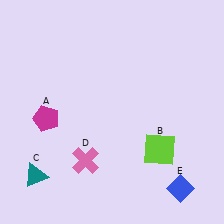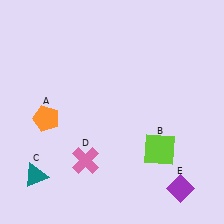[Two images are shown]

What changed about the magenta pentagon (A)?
In Image 1, A is magenta. In Image 2, it changed to orange.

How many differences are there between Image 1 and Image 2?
There are 2 differences between the two images.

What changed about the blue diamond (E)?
In Image 1, E is blue. In Image 2, it changed to purple.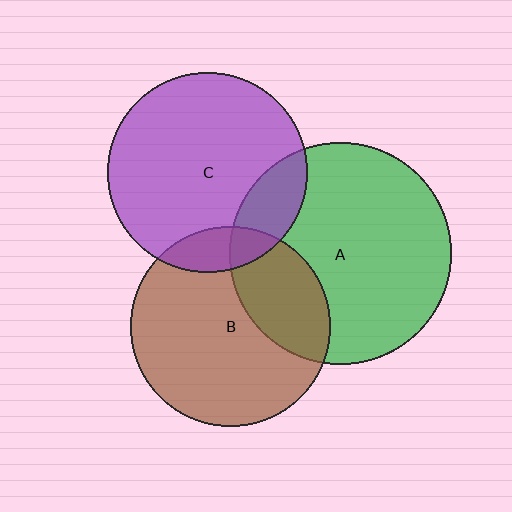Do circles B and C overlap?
Yes.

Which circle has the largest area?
Circle A (green).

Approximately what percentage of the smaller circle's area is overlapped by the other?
Approximately 10%.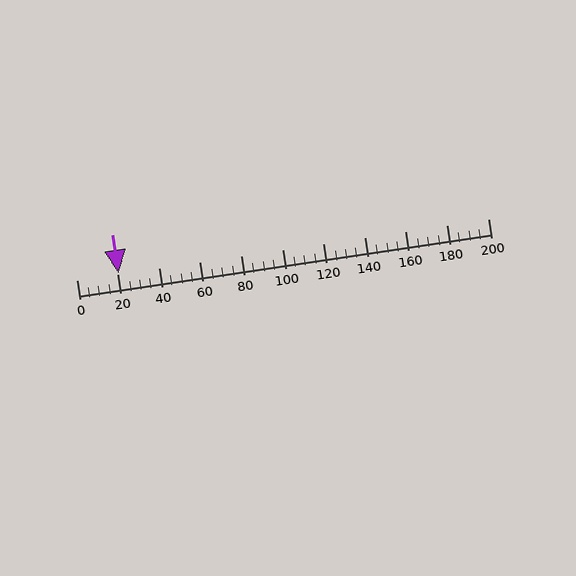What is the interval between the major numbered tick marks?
The major tick marks are spaced 20 units apart.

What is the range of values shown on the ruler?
The ruler shows values from 0 to 200.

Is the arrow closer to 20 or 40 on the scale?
The arrow is closer to 20.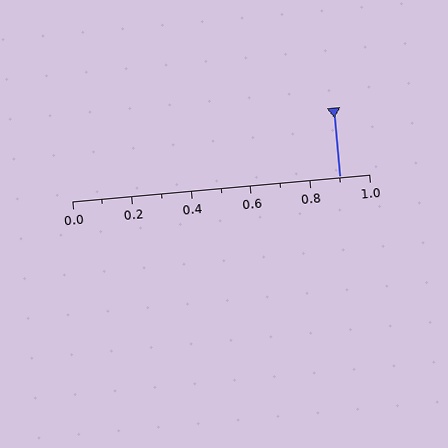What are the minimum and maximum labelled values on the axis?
The axis runs from 0.0 to 1.0.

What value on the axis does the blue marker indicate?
The marker indicates approximately 0.9.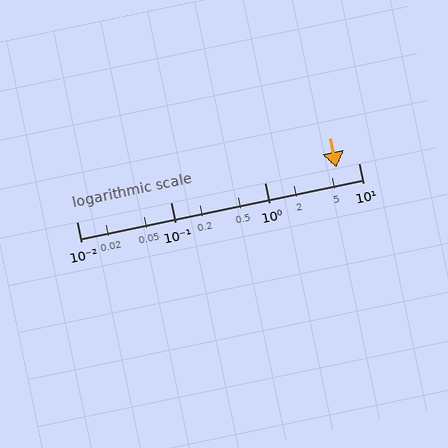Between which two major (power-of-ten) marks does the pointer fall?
The pointer is between 1 and 10.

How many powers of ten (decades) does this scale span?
The scale spans 3 decades, from 0.01 to 10.